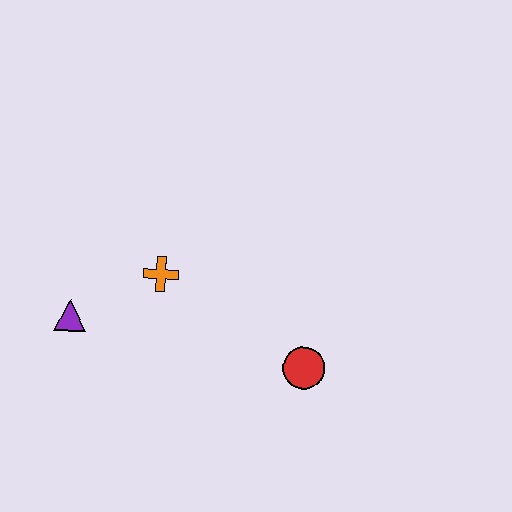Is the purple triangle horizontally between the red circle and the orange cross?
No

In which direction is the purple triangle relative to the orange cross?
The purple triangle is to the left of the orange cross.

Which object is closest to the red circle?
The orange cross is closest to the red circle.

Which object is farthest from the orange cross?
The red circle is farthest from the orange cross.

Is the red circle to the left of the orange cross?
No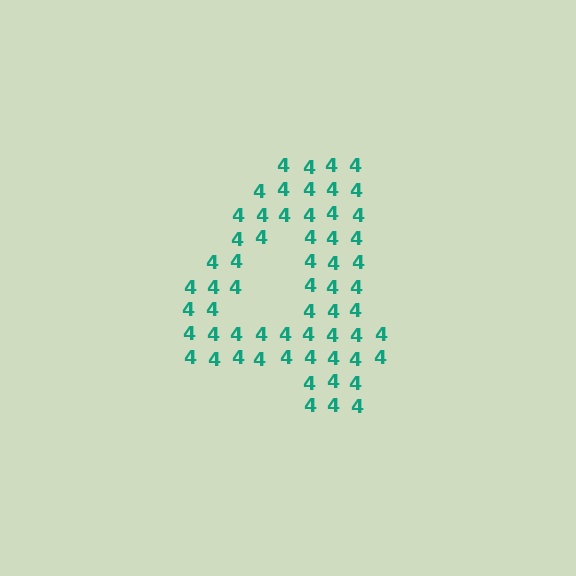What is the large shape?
The large shape is the digit 4.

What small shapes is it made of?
It is made of small digit 4's.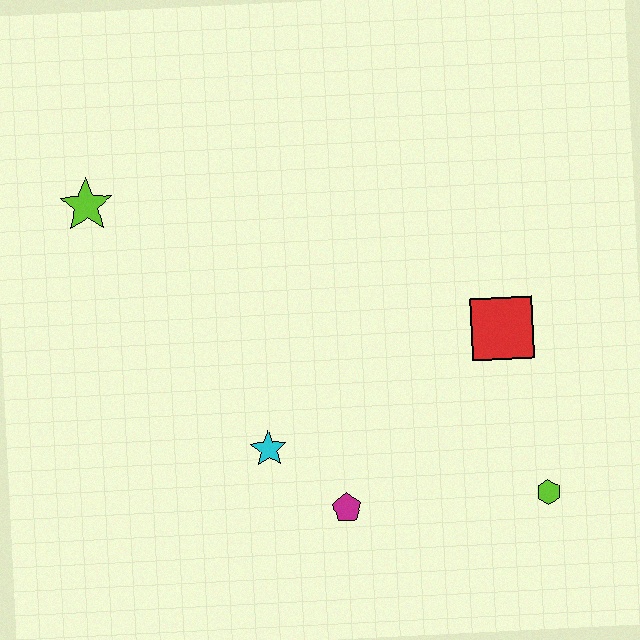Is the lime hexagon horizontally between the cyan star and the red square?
No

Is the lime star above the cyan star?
Yes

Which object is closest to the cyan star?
The magenta pentagon is closest to the cyan star.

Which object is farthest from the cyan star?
The lime star is farthest from the cyan star.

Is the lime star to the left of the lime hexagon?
Yes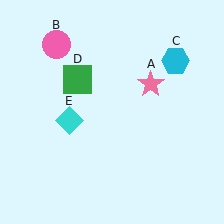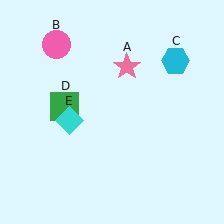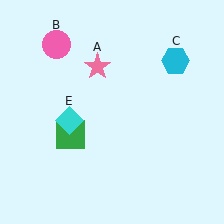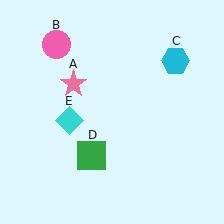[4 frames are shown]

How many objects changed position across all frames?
2 objects changed position: pink star (object A), green square (object D).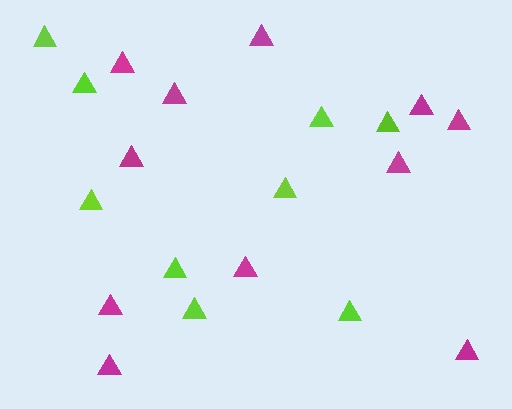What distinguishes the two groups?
There are 2 groups: one group of lime triangles (9) and one group of magenta triangles (11).